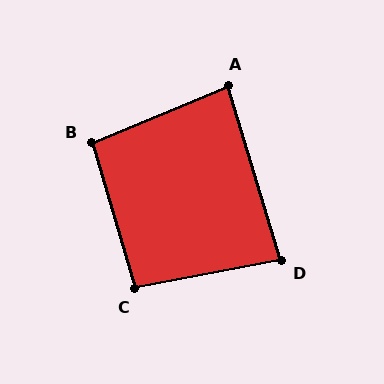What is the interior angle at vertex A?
Approximately 84 degrees (acute).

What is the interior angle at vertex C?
Approximately 96 degrees (obtuse).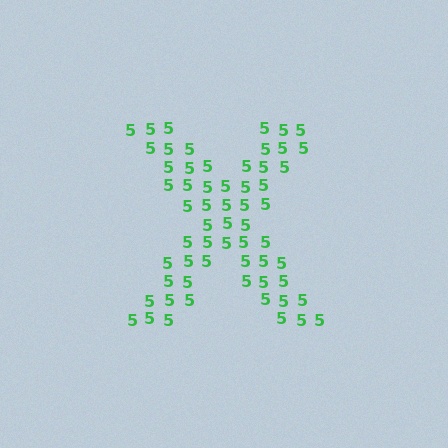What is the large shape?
The large shape is the letter X.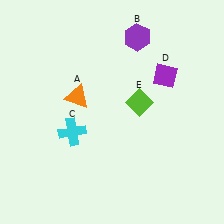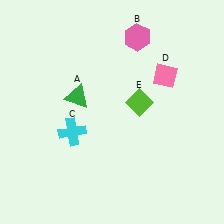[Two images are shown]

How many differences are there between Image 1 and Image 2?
There are 3 differences between the two images.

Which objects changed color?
A changed from orange to green. B changed from purple to pink. D changed from purple to pink.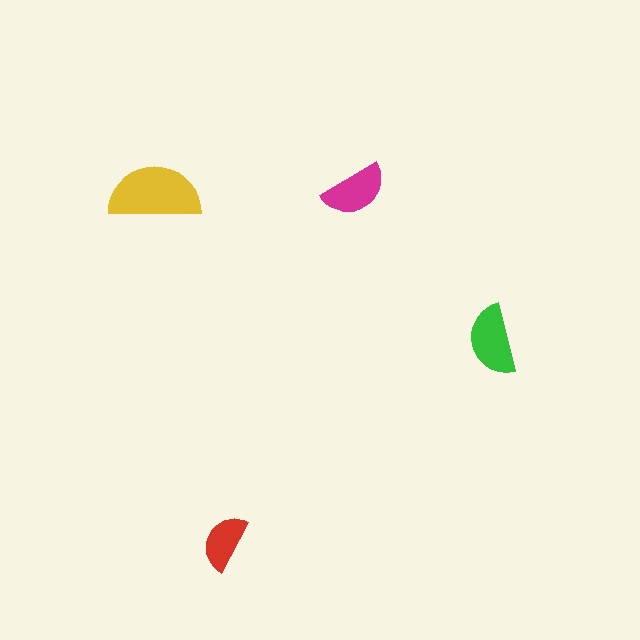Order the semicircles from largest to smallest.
the yellow one, the green one, the magenta one, the red one.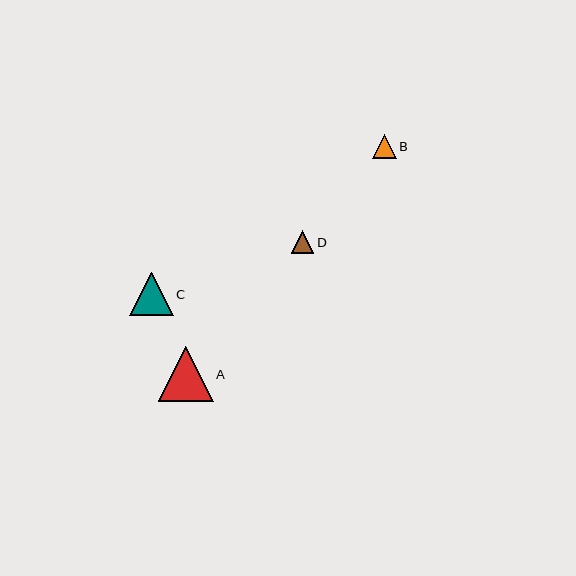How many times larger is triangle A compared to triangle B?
Triangle A is approximately 2.3 times the size of triangle B.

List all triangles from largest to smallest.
From largest to smallest: A, C, B, D.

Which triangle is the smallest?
Triangle D is the smallest with a size of approximately 23 pixels.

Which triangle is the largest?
Triangle A is the largest with a size of approximately 55 pixels.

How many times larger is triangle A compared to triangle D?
Triangle A is approximately 2.4 times the size of triangle D.